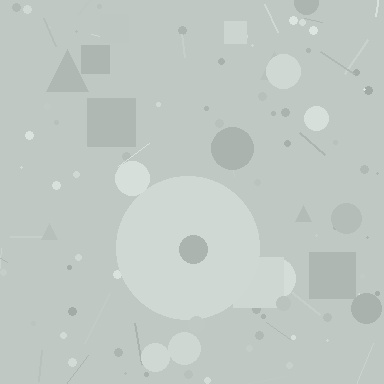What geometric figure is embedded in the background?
A circle is embedded in the background.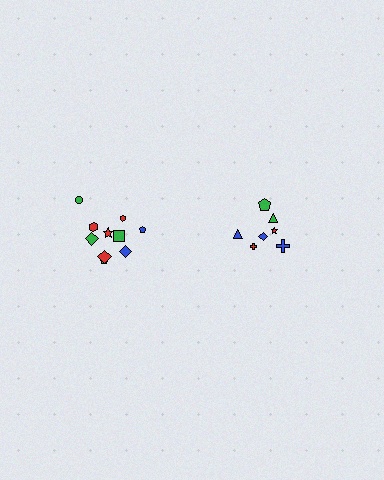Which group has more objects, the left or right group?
The left group.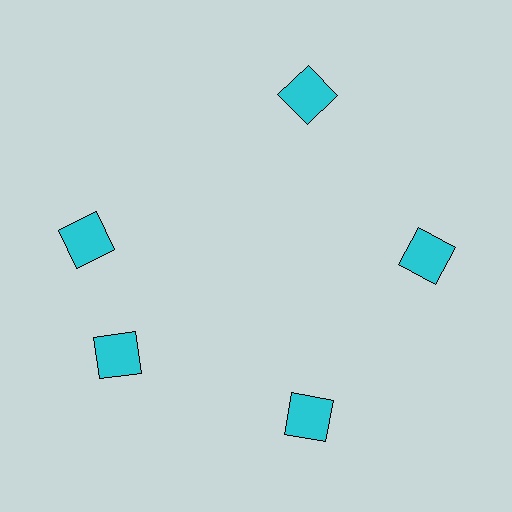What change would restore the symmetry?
The symmetry would be restored by rotating it back into even spacing with its neighbors so that all 5 squares sit at equal angles and equal distance from the center.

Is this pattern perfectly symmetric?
No. The 5 cyan squares are arranged in a ring, but one element near the 10 o'clock position is rotated out of alignment along the ring, breaking the 5-fold rotational symmetry.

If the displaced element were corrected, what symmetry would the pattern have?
It would have 5-fold rotational symmetry — the pattern would map onto itself every 72 degrees.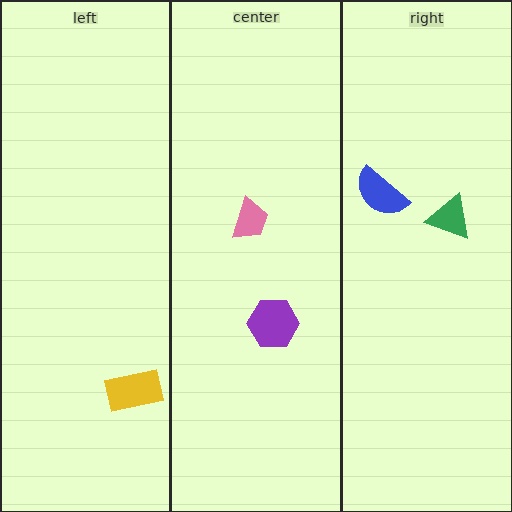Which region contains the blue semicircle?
The right region.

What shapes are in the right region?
The green triangle, the blue semicircle.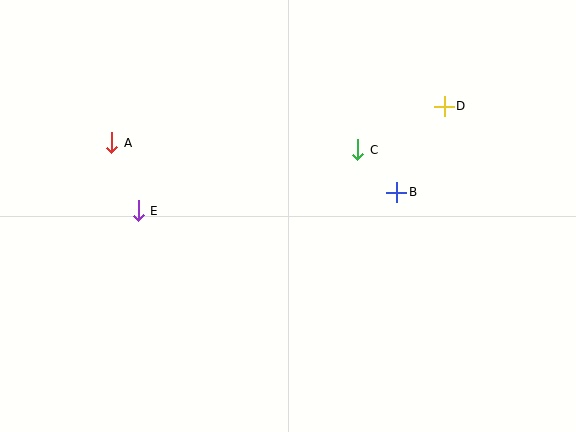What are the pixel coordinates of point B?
Point B is at (397, 192).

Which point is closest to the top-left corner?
Point A is closest to the top-left corner.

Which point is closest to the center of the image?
Point C at (358, 150) is closest to the center.